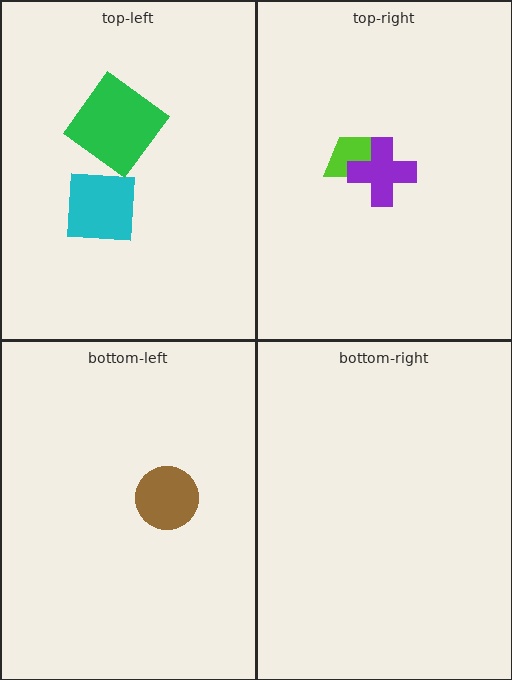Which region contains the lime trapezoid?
The top-right region.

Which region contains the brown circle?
The bottom-left region.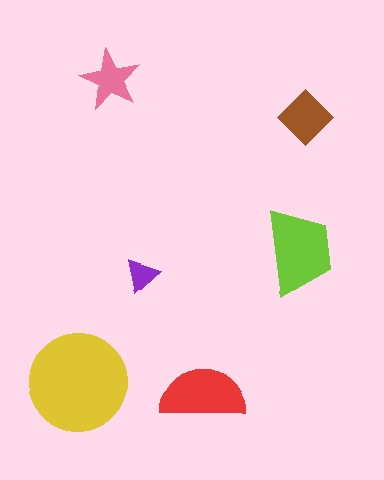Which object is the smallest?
The purple triangle.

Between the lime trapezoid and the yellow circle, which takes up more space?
The yellow circle.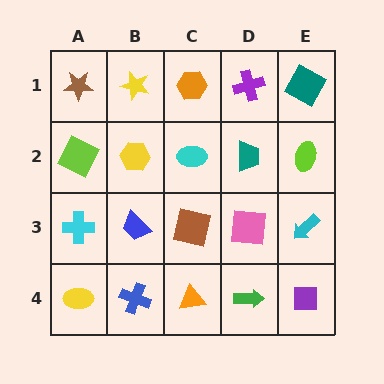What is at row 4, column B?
A blue cross.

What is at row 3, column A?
A cyan cross.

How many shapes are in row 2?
5 shapes.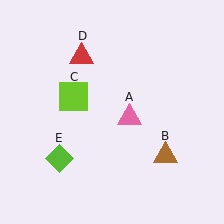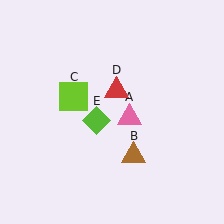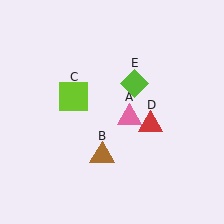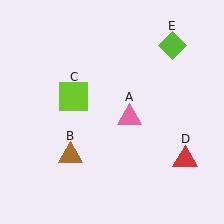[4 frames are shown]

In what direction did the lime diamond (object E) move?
The lime diamond (object E) moved up and to the right.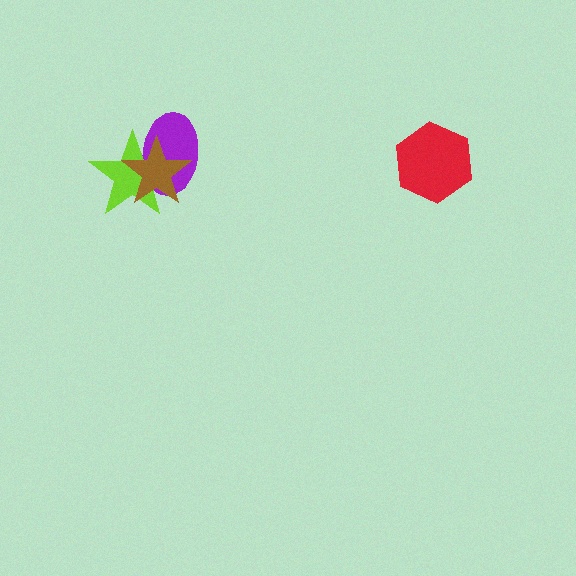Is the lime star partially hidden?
Yes, it is partially covered by another shape.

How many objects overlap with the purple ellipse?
2 objects overlap with the purple ellipse.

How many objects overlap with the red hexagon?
0 objects overlap with the red hexagon.